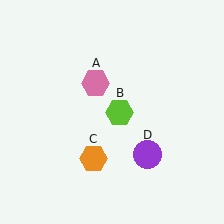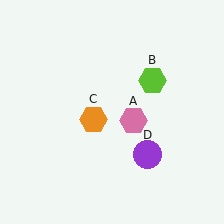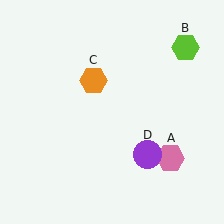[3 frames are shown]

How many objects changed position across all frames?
3 objects changed position: pink hexagon (object A), lime hexagon (object B), orange hexagon (object C).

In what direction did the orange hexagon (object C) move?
The orange hexagon (object C) moved up.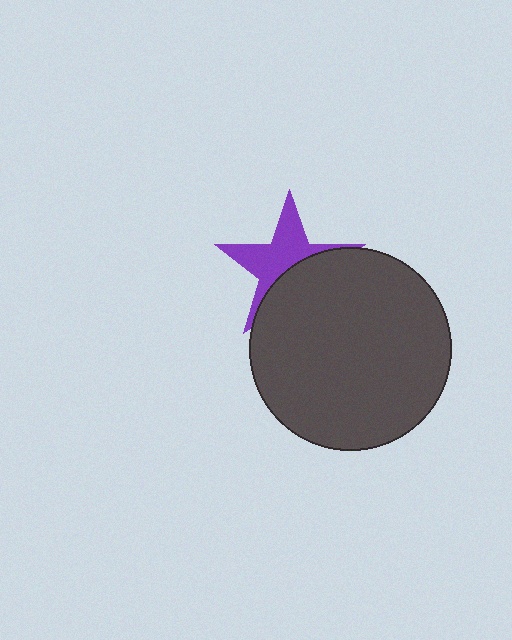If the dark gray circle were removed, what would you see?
You would see the complete purple star.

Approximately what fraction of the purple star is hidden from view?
Roughly 48% of the purple star is hidden behind the dark gray circle.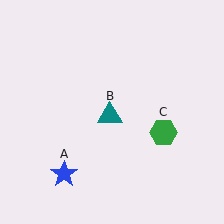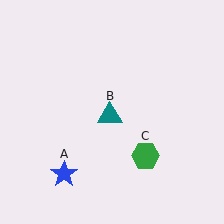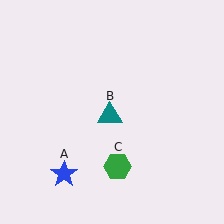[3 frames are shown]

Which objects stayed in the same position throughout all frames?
Blue star (object A) and teal triangle (object B) remained stationary.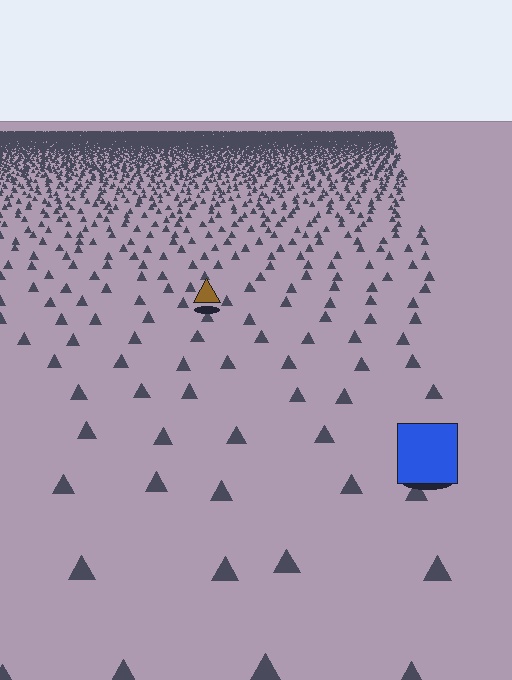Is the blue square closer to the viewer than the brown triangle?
Yes. The blue square is closer — you can tell from the texture gradient: the ground texture is coarser near it.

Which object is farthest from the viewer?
The brown triangle is farthest from the viewer. It appears smaller and the ground texture around it is denser.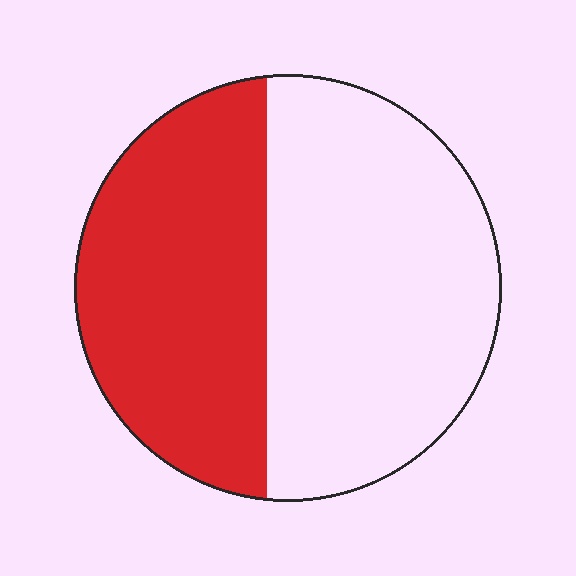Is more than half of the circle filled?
No.